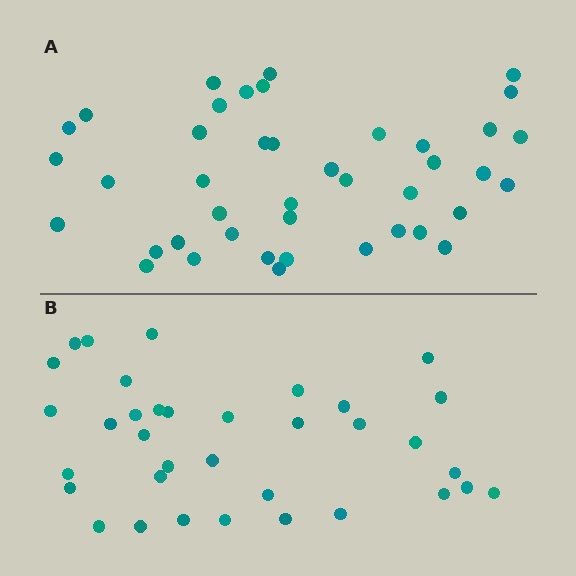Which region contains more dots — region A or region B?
Region A (the top region) has more dots.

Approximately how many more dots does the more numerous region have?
Region A has roughly 8 or so more dots than region B.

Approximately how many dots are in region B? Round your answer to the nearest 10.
About 40 dots. (The exact count is 35, which rounds to 40.)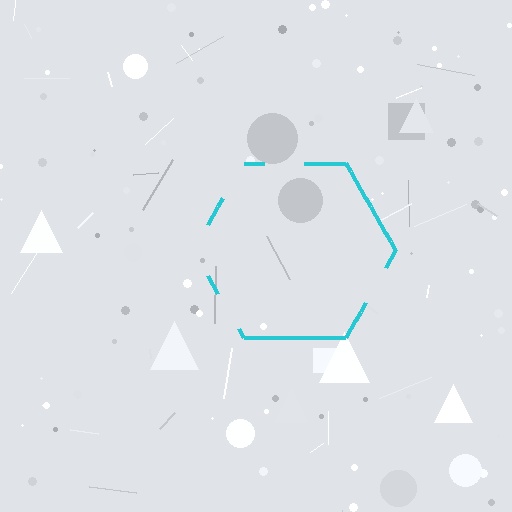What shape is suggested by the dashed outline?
The dashed outline suggests a hexagon.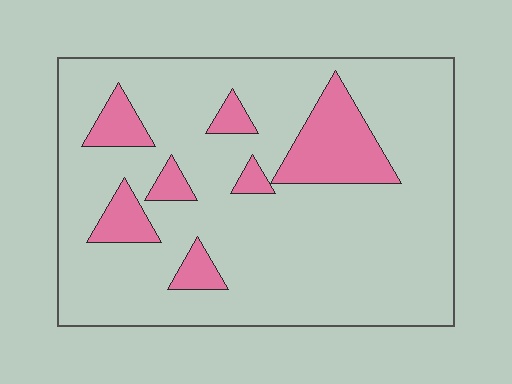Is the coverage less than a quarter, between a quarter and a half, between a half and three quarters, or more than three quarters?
Less than a quarter.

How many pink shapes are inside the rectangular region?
7.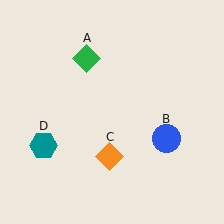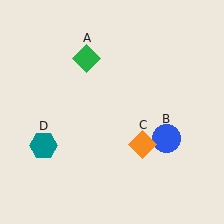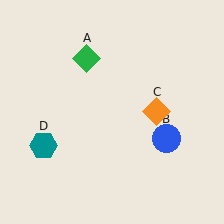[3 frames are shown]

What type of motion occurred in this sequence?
The orange diamond (object C) rotated counterclockwise around the center of the scene.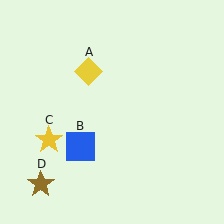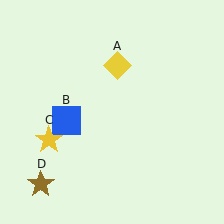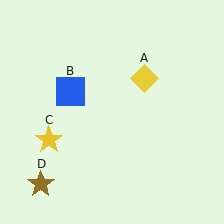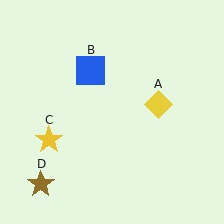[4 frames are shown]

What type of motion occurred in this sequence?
The yellow diamond (object A), blue square (object B) rotated clockwise around the center of the scene.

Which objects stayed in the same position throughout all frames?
Yellow star (object C) and brown star (object D) remained stationary.